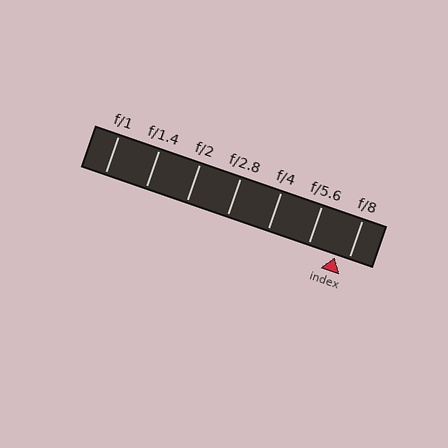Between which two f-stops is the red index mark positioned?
The index mark is between f/5.6 and f/8.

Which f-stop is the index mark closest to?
The index mark is closest to f/8.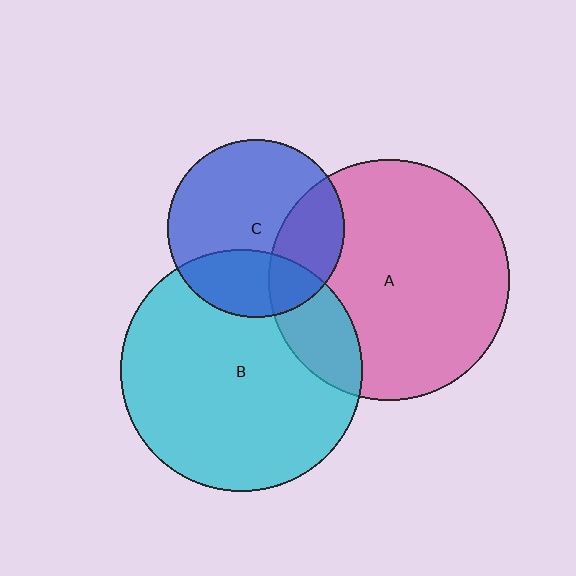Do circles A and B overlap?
Yes.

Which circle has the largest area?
Circle B (cyan).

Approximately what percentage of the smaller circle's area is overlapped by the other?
Approximately 15%.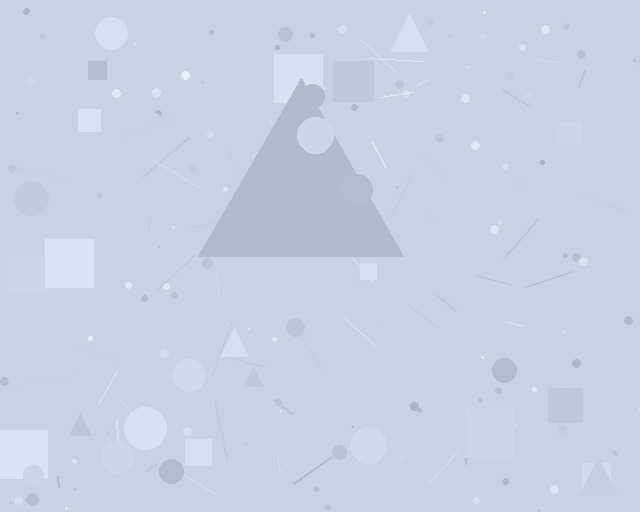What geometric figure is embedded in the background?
A triangle is embedded in the background.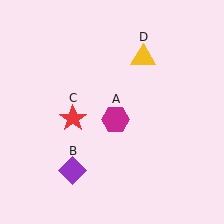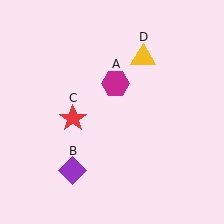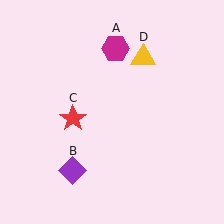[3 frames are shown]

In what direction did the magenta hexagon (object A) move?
The magenta hexagon (object A) moved up.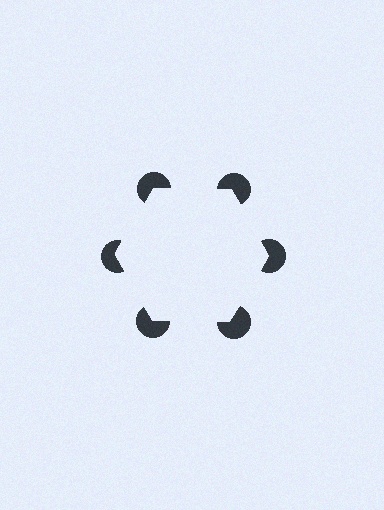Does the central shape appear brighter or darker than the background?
It typically appears slightly brighter than the background, even though no actual brightness change is drawn.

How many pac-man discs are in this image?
There are 6 — one at each vertex of the illusory hexagon.